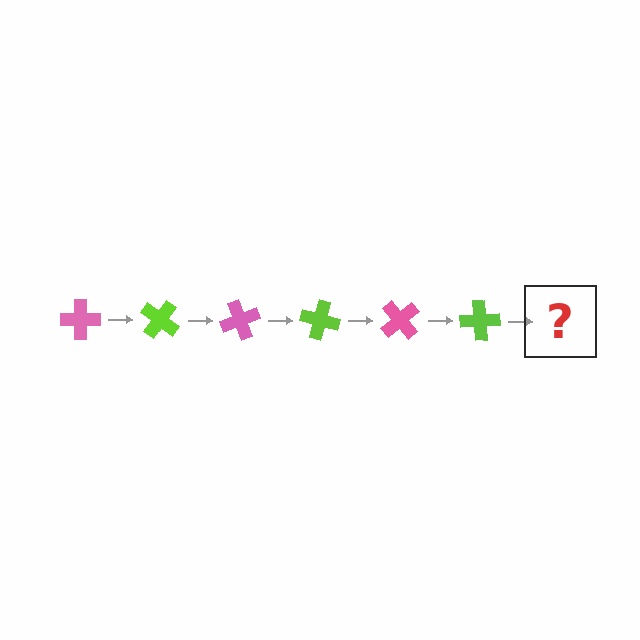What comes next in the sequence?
The next element should be a pink cross, rotated 210 degrees from the start.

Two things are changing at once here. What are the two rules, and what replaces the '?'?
The two rules are that it rotates 35 degrees each step and the color cycles through pink and lime. The '?' should be a pink cross, rotated 210 degrees from the start.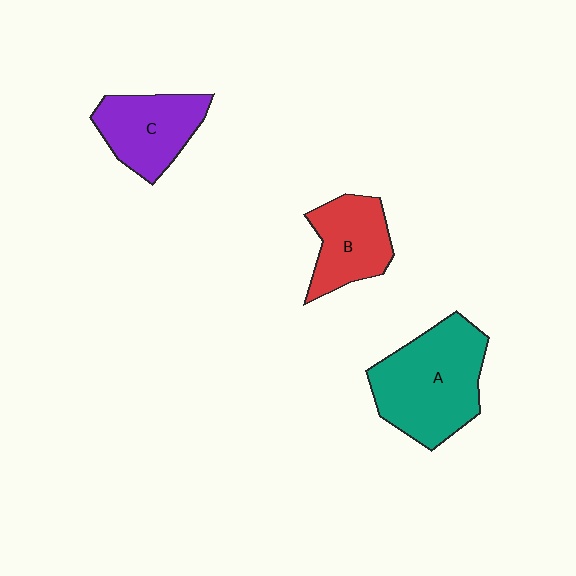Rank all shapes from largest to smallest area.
From largest to smallest: A (teal), C (purple), B (red).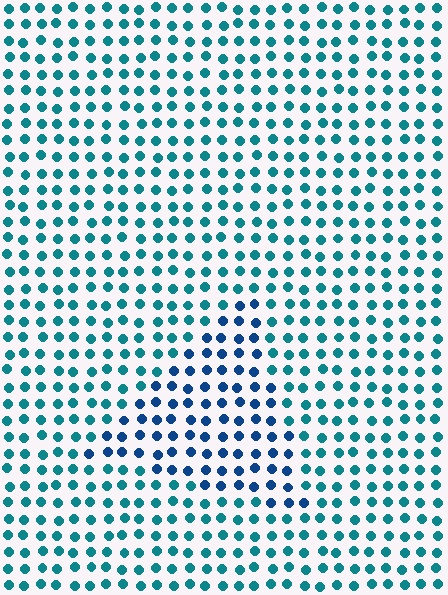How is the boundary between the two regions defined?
The boundary is defined purely by a slight shift in hue (about 32 degrees). Spacing, size, and orientation are identical on both sides.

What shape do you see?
I see a triangle.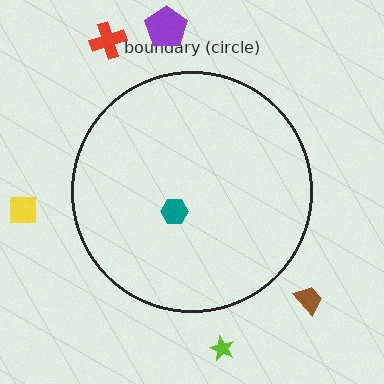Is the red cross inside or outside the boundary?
Outside.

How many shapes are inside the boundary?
1 inside, 5 outside.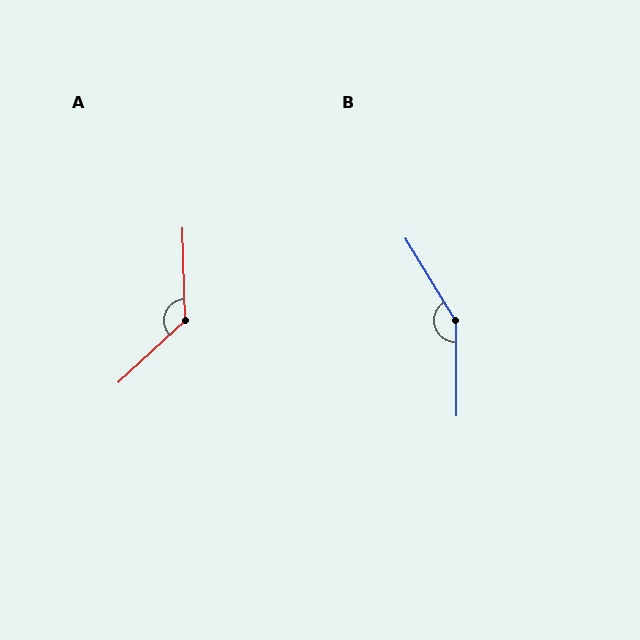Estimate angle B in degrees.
Approximately 149 degrees.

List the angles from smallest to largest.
A (132°), B (149°).